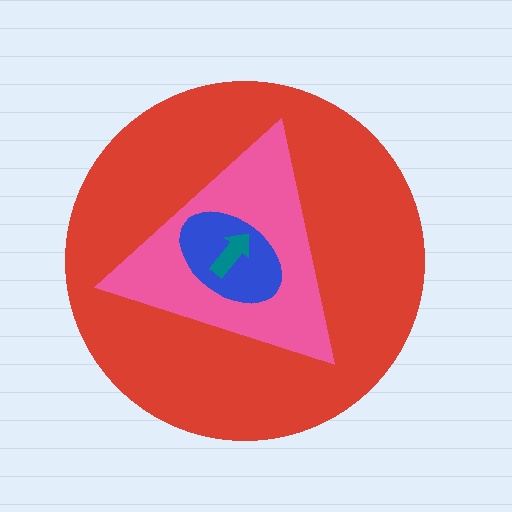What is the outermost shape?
The red circle.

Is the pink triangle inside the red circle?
Yes.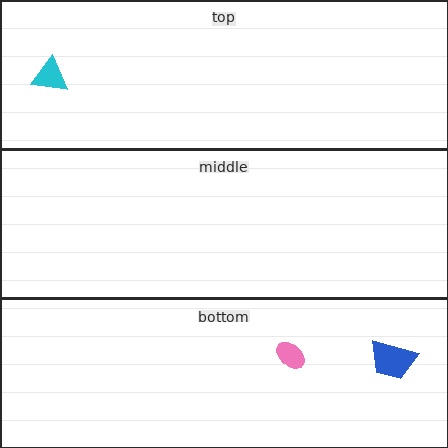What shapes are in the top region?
The cyan triangle.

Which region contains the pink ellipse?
The bottom region.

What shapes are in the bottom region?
The pink ellipse, the blue trapezoid.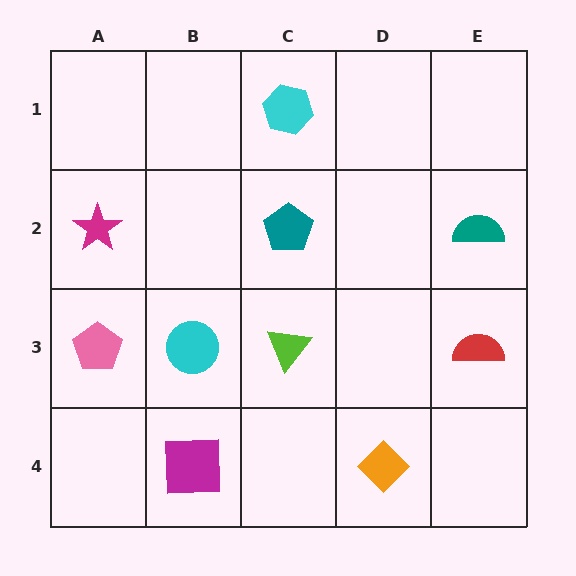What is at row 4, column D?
An orange diamond.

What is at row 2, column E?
A teal semicircle.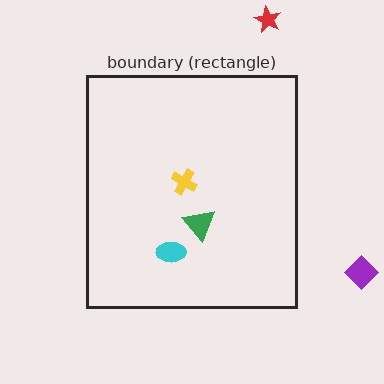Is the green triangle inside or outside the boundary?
Inside.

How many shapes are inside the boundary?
3 inside, 2 outside.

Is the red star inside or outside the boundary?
Outside.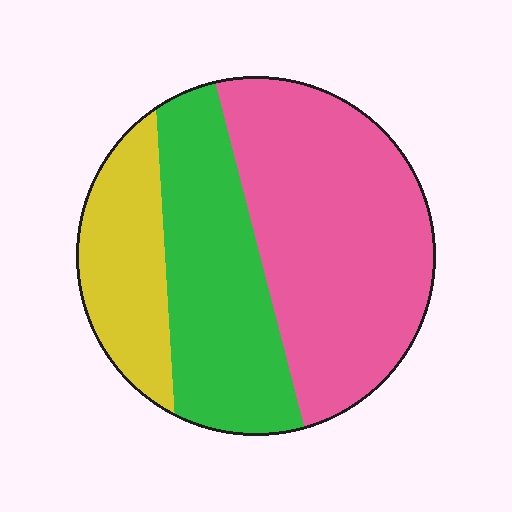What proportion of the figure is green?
Green covers 32% of the figure.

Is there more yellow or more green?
Green.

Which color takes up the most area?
Pink, at roughly 50%.